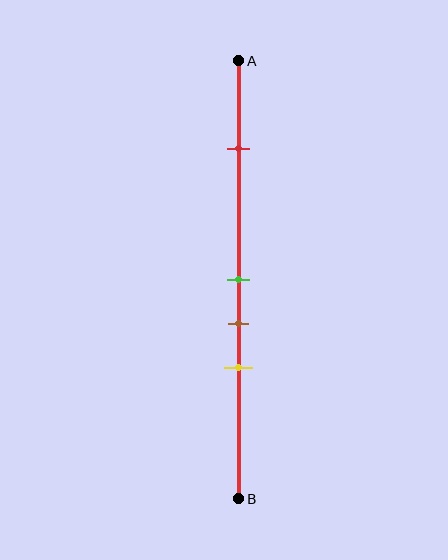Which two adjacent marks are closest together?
The green and brown marks are the closest adjacent pair.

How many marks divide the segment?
There are 4 marks dividing the segment.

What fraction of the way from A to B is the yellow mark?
The yellow mark is approximately 70% (0.7) of the way from A to B.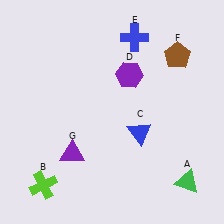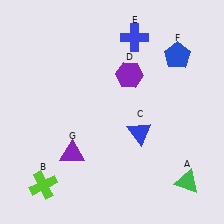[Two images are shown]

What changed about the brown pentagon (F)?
In Image 1, F is brown. In Image 2, it changed to blue.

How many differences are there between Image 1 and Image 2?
There is 1 difference between the two images.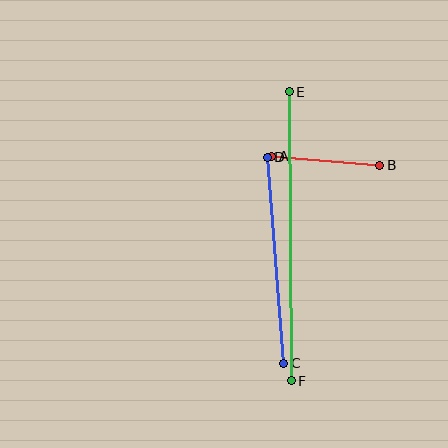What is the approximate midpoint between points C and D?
The midpoint is at approximately (275, 260) pixels.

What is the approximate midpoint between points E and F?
The midpoint is at approximately (290, 236) pixels.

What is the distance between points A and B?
The distance is approximately 108 pixels.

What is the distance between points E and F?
The distance is approximately 289 pixels.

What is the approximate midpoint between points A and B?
The midpoint is at approximately (326, 161) pixels.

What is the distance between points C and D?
The distance is approximately 207 pixels.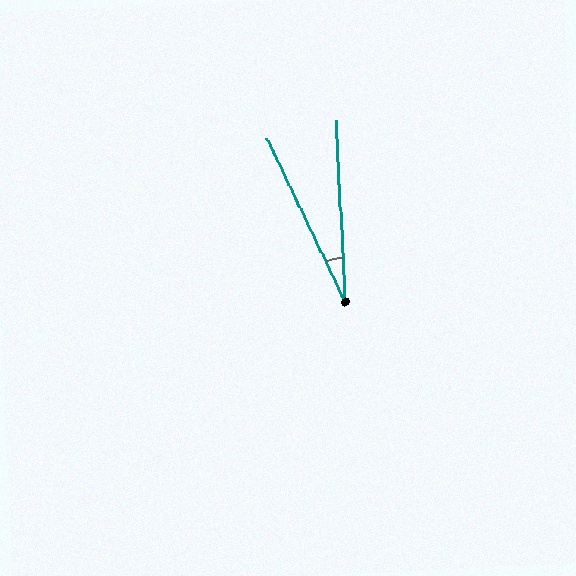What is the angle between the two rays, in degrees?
Approximately 23 degrees.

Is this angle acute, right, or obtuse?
It is acute.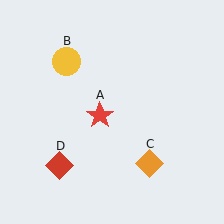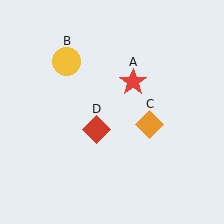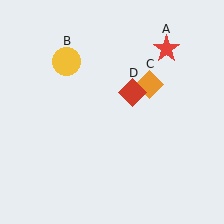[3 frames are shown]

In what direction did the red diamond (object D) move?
The red diamond (object D) moved up and to the right.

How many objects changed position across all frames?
3 objects changed position: red star (object A), orange diamond (object C), red diamond (object D).